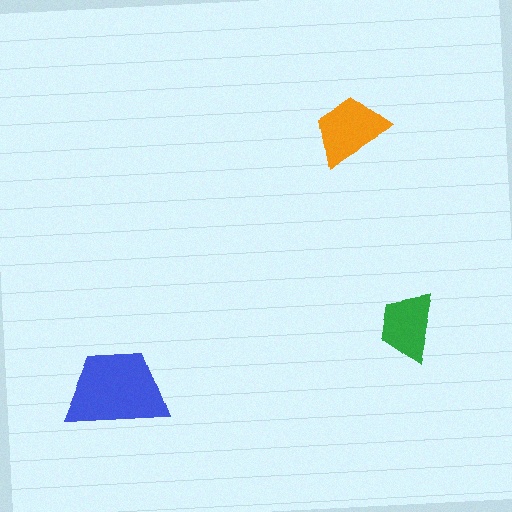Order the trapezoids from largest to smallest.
the blue one, the orange one, the green one.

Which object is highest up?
The orange trapezoid is topmost.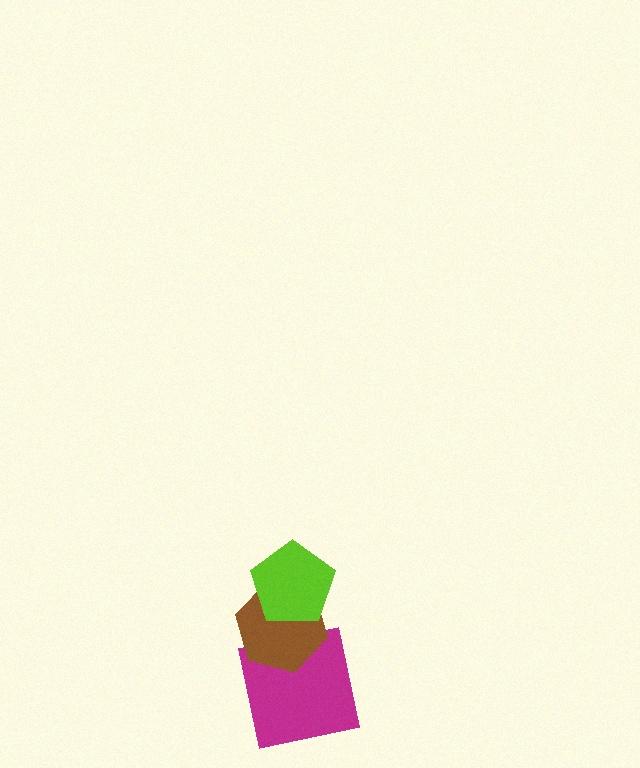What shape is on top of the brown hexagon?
The lime pentagon is on top of the brown hexagon.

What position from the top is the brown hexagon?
The brown hexagon is 2nd from the top.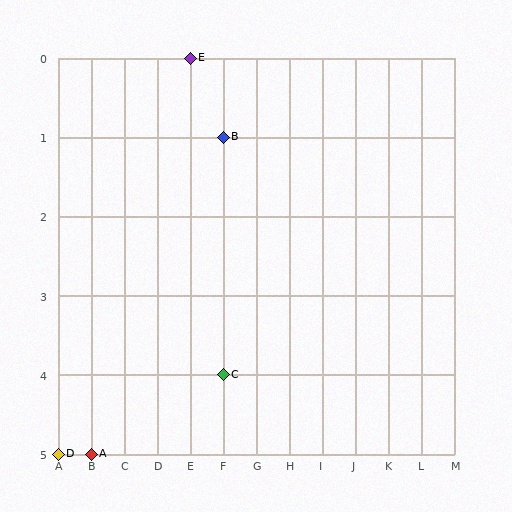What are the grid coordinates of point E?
Point E is at grid coordinates (E, 0).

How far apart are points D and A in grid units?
Points D and A are 1 column apart.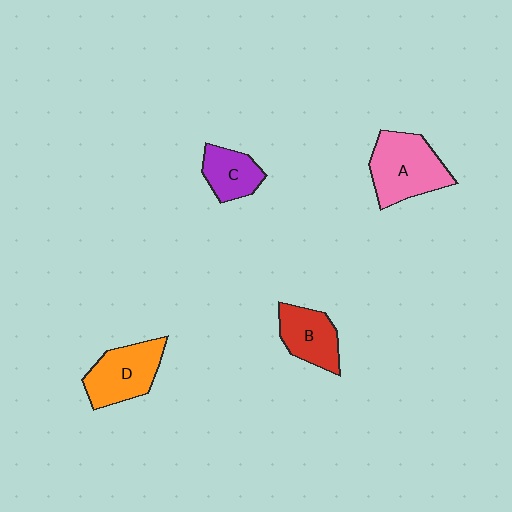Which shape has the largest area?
Shape A (pink).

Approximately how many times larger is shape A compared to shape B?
Approximately 1.5 times.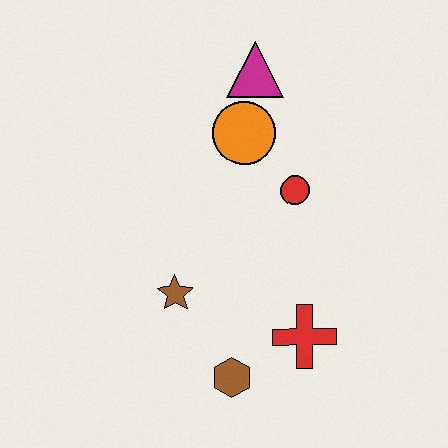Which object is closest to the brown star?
The brown hexagon is closest to the brown star.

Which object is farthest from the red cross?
The magenta triangle is farthest from the red cross.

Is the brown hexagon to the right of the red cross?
No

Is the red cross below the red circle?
Yes